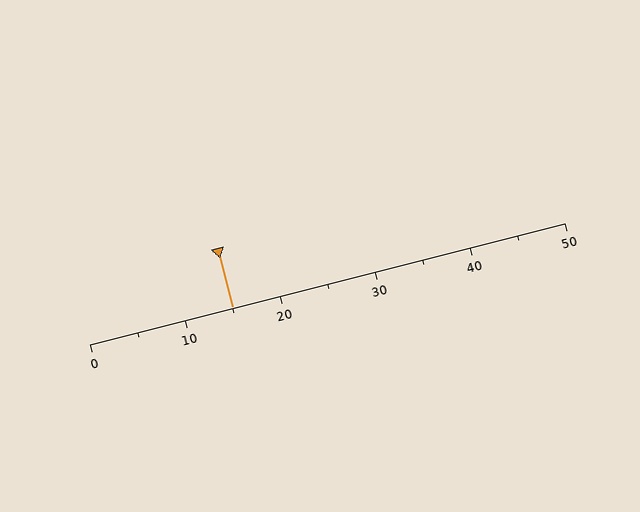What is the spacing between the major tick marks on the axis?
The major ticks are spaced 10 apart.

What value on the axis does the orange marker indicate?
The marker indicates approximately 15.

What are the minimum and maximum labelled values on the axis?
The axis runs from 0 to 50.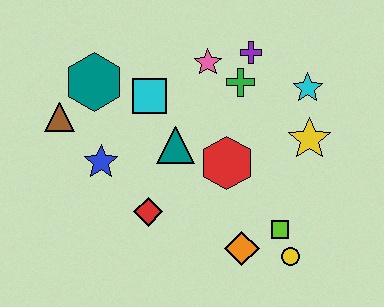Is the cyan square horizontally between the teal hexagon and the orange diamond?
Yes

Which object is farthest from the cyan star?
The brown triangle is farthest from the cyan star.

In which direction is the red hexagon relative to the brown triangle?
The red hexagon is to the right of the brown triangle.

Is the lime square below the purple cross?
Yes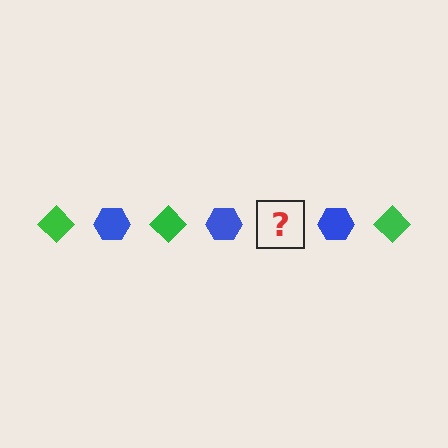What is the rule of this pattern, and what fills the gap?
The rule is that the pattern alternates between green diamond and blue hexagon. The gap should be filled with a green diamond.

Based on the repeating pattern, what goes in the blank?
The blank should be a green diamond.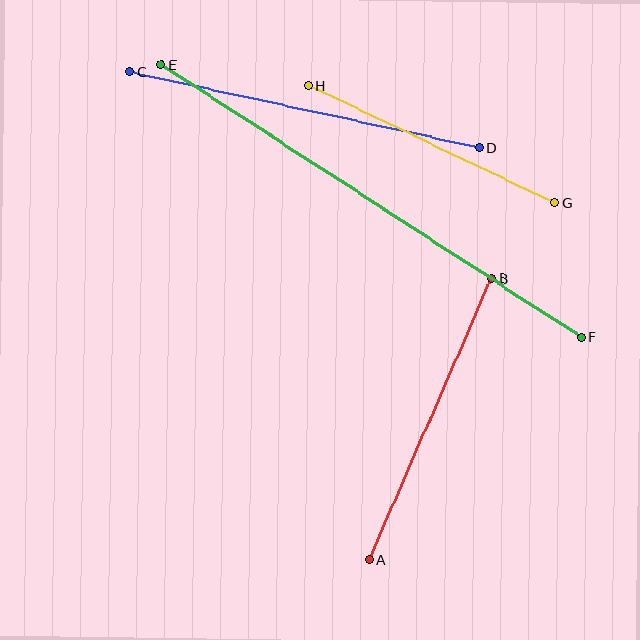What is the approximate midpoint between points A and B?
The midpoint is at approximately (430, 419) pixels.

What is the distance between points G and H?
The distance is approximately 272 pixels.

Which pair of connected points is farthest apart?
Points E and F are farthest apart.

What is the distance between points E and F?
The distance is approximately 500 pixels.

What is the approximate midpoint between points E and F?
The midpoint is at approximately (371, 201) pixels.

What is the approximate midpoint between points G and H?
The midpoint is at approximately (431, 144) pixels.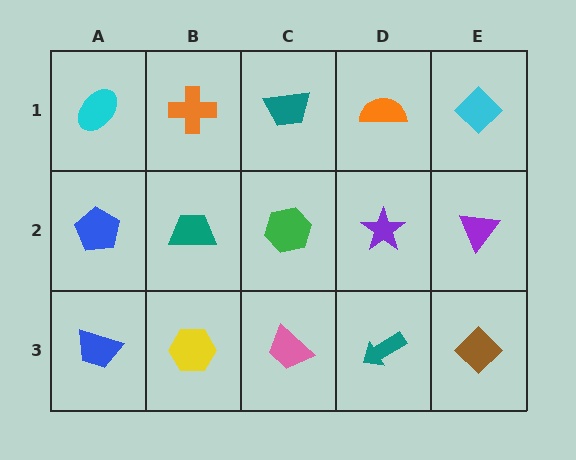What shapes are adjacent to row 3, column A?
A blue pentagon (row 2, column A), a yellow hexagon (row 3, column B).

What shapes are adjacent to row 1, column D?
A purple star (row 2, column D), a teal trapezoid (row 1, column C), a cyan diamond (row 1, column E).